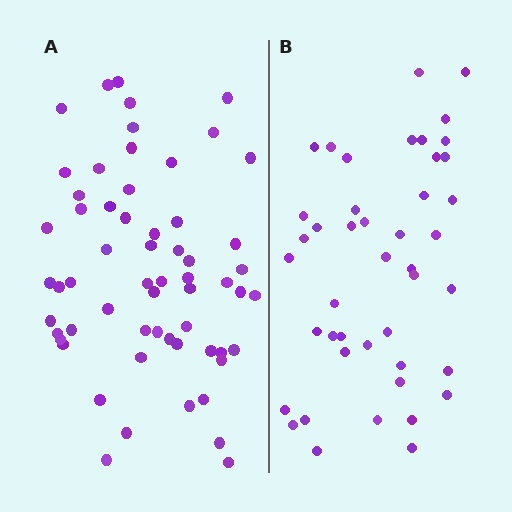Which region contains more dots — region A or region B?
Region A (the left region) has more dots.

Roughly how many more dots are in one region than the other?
Region A has approximately 15 more dots than region B.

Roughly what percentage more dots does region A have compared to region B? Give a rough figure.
About 35% more.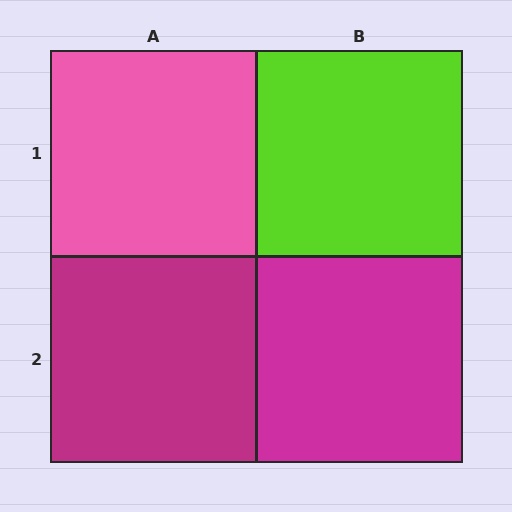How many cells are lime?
1 cell is lime.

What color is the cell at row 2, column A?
Magenta.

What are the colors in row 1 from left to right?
Pink, lime.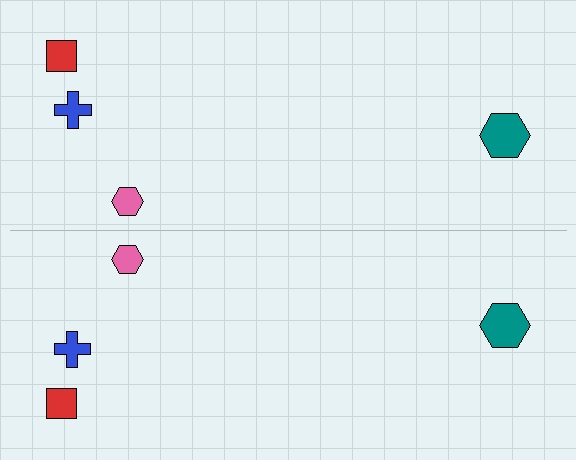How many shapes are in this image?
There are 8 shapes in this image.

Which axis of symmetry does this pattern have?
The pattern has a horizontal axis of symmetry running through the center of the image.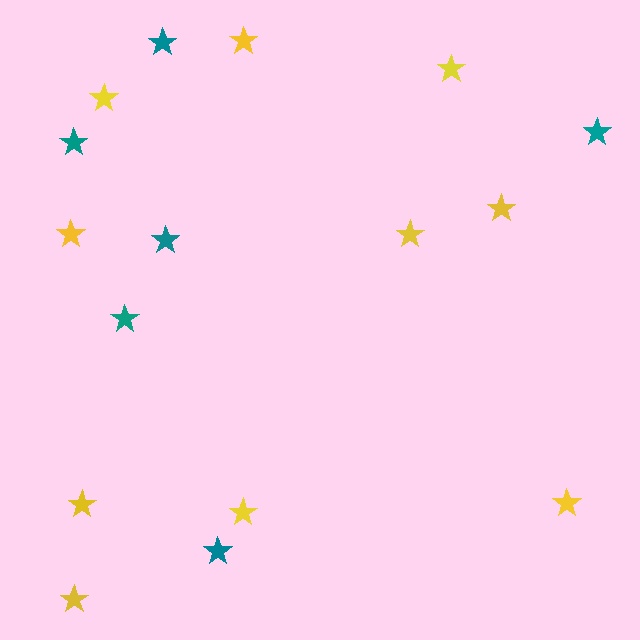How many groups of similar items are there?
There are 2 groups: one group of yellow stars (10) and one group of teal stars (6).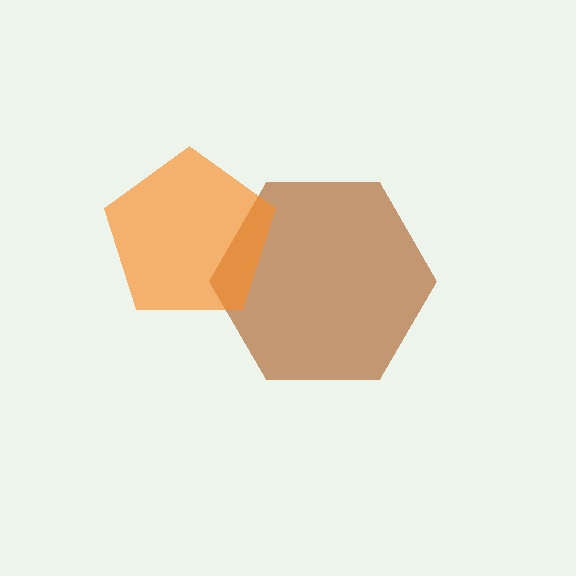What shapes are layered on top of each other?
The layered shapes are: a brown hexagon, an orange pentagon.